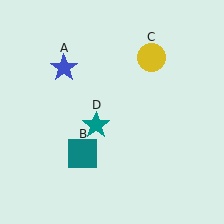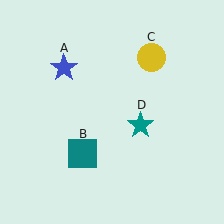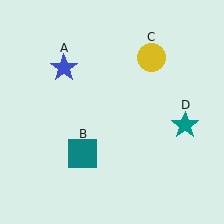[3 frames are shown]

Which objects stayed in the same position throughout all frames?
Blue star (object A) and teal square (object B) and yellow circle (object C) remained stationary.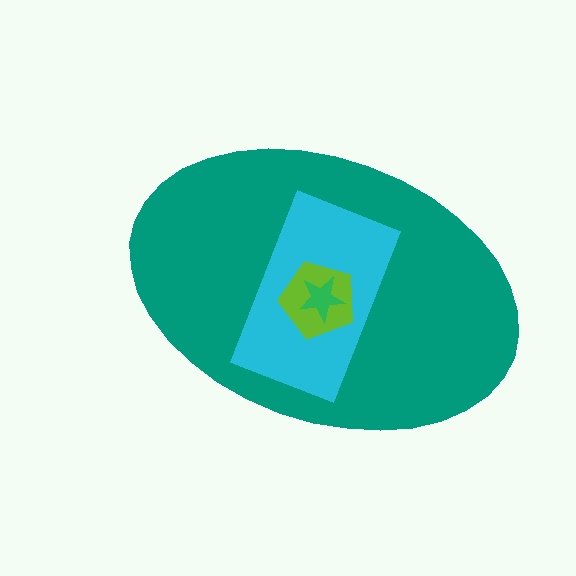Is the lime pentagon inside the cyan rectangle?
Yes.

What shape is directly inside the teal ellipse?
The cyan rectangle.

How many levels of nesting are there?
4.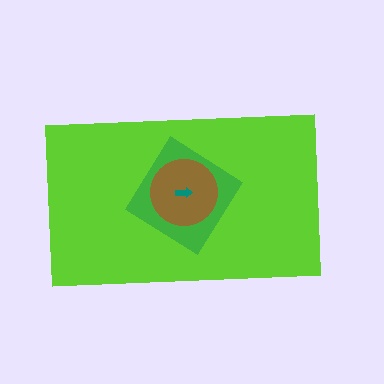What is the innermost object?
The teal arrow.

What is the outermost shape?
The lime rectangle.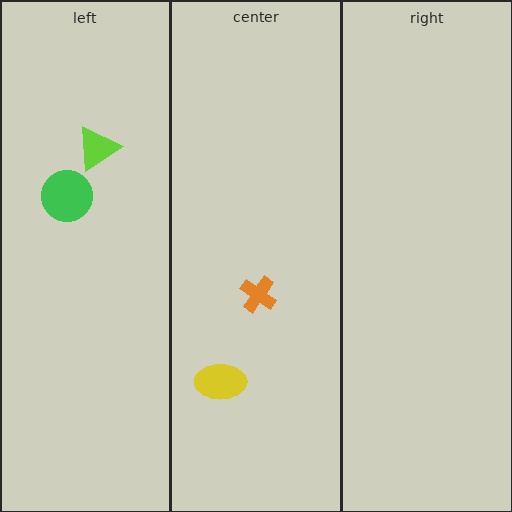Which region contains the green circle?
The left region.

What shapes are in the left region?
The lime triangle, the green circle.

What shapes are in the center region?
The orange cross, the yellow ellipse.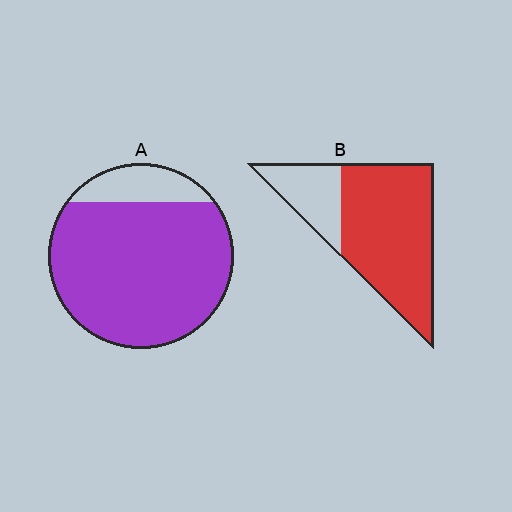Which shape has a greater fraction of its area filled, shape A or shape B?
Shape A.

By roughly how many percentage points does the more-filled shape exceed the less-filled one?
By roughly 10 percentage points (A over B).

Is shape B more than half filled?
Yes.